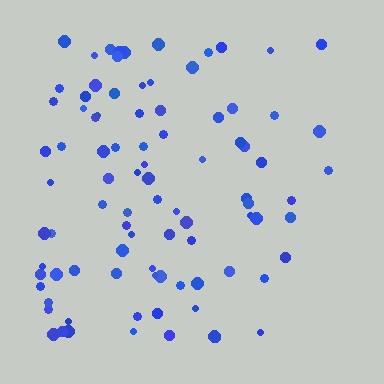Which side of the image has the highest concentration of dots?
The left.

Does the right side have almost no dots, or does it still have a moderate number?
Still a moderate number, just noticeably fewer than the left.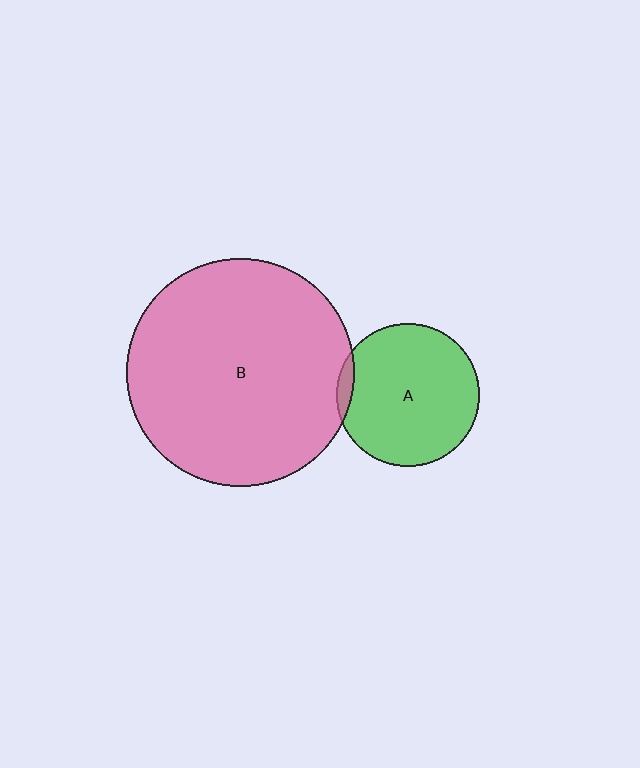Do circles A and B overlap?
Yes.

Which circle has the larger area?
Circle B (pink).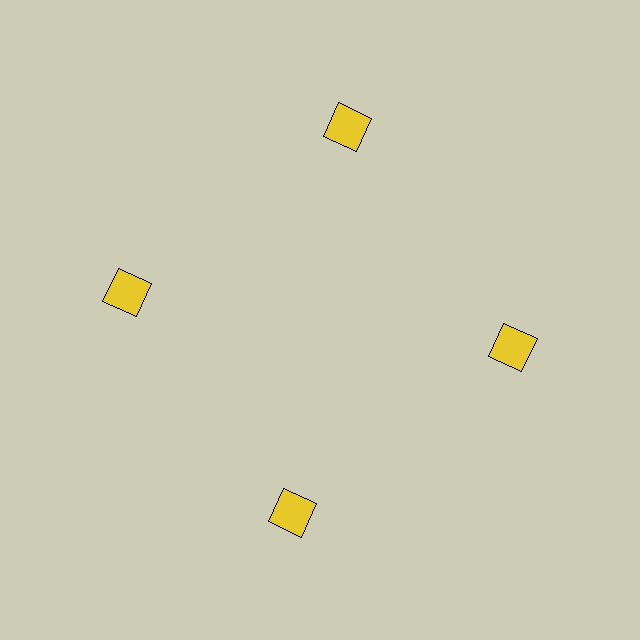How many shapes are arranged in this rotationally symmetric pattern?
There are 4 shapes, arranged in 4 groups of 1.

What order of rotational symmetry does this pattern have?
This pattern has 4-fold rotational symmetry.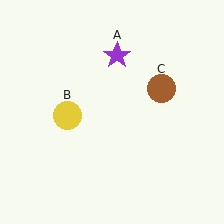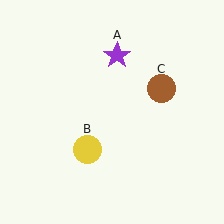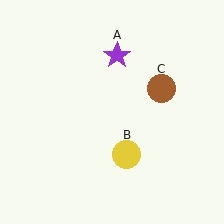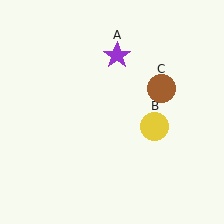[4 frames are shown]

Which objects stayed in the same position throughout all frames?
Purple star (object A) and brown circle (object C) remained stationary.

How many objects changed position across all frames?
1 object changed position: yellow circle (object B).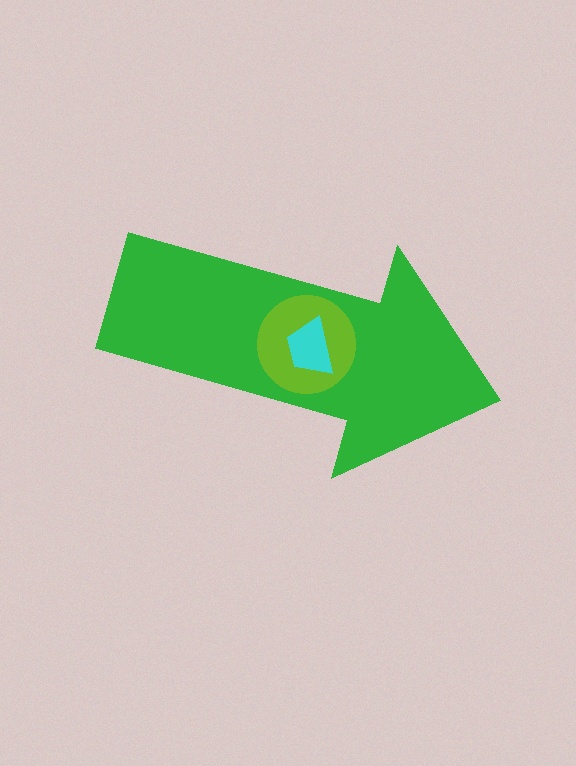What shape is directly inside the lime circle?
The cyan trapezoid.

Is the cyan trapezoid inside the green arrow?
Yes.